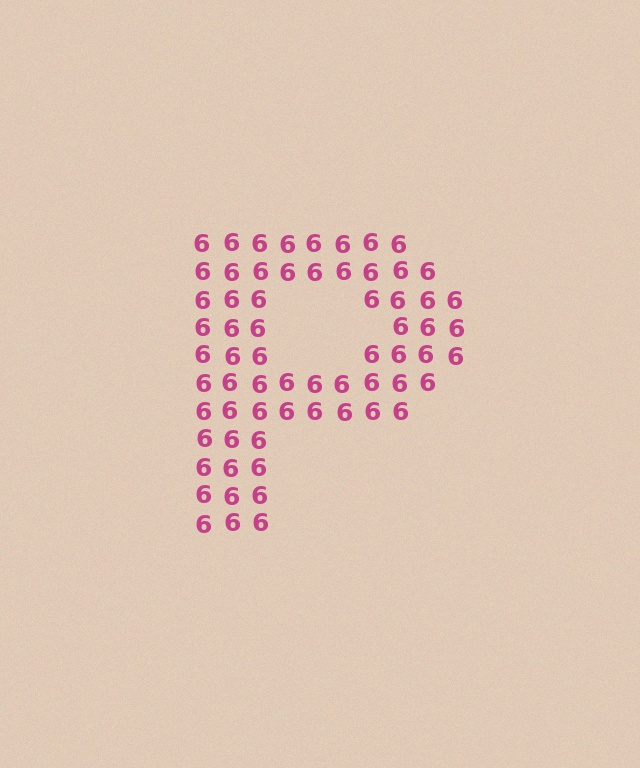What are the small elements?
The small elements are digit 6's.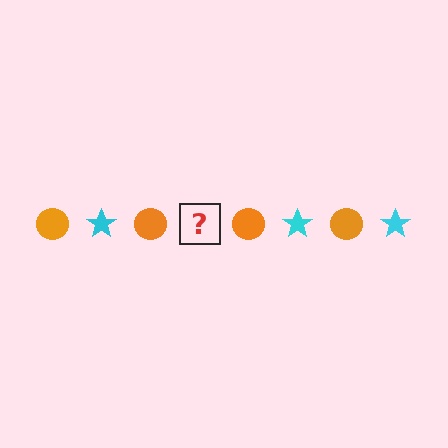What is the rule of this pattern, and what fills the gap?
The rule is that the pattern alternates between orange circle and cyan star. The gap should be filled with a cyan star.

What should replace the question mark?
The question mark should be replaced with a cyan star.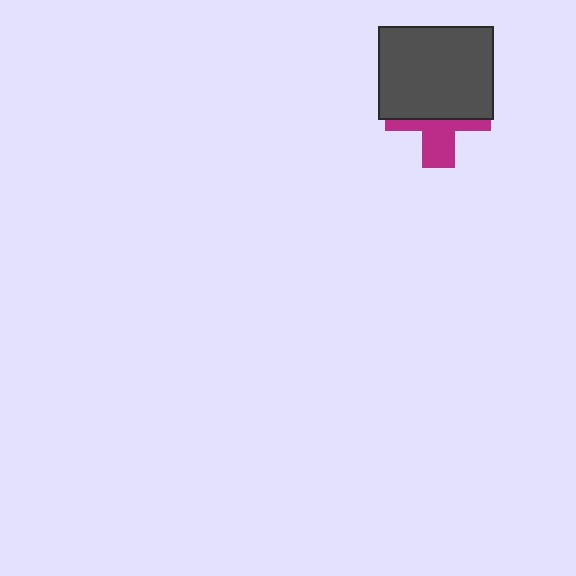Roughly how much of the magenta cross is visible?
A small part of it is visible (roughly 41%).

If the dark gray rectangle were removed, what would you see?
You would see the complete magenta cross.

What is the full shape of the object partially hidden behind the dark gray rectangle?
The partially hidden object is a magenta cross.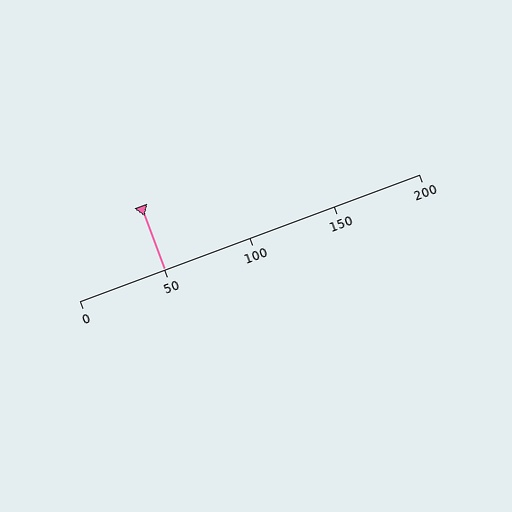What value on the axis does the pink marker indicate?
The marker indicates approximately 50.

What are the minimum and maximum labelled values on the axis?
The axis runs from 0 to 200.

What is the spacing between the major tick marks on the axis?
The major ticks are spaced 50 apart.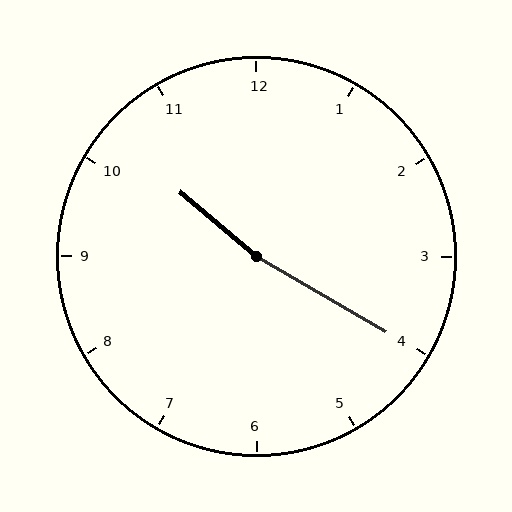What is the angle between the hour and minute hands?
Approximately 170 degrees.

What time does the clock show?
10:20.